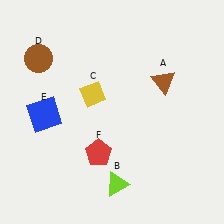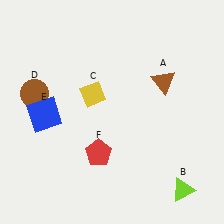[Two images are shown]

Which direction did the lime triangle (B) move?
The lime triangle (B) moved right.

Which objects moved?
The objects that moved are: the lime triangle (B), the brown circle (D).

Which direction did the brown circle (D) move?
The brown circle (D) moved down.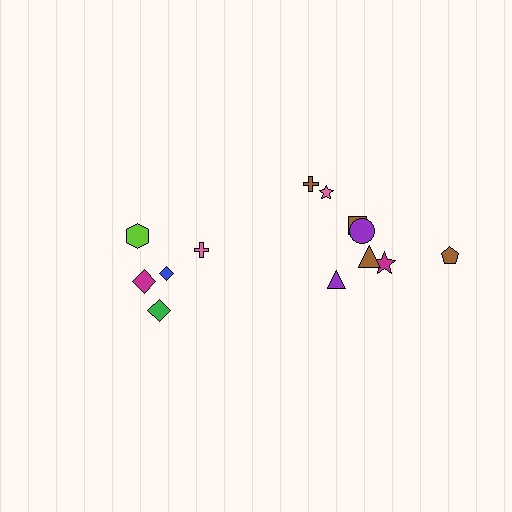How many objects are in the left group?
There are 5 objects.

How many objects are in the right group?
There are 8 objects.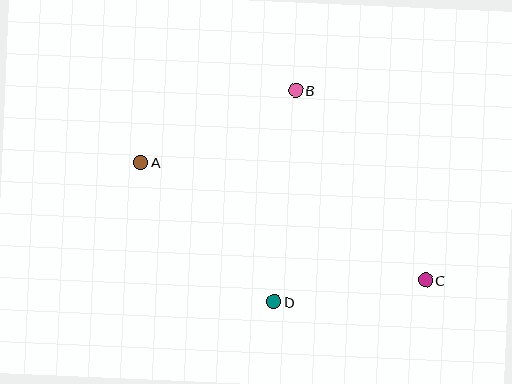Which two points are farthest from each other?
Points A and C are farthest from each other.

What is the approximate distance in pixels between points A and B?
The distance between A and B is approximately 171 pixels.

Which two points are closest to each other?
Points C and D are closest to each other.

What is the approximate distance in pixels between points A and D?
The distance between A and D is approximately 193 pixels.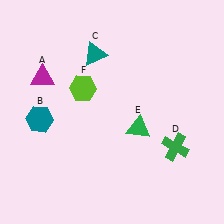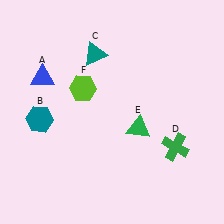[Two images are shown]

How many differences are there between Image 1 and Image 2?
There is 1 difference between the two images.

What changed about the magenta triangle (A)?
In Image 1, A is magenta. In Image 2, it changed to blue.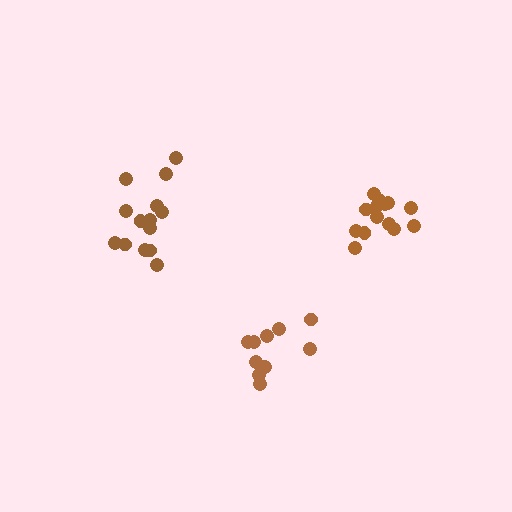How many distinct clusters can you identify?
There are 3 distinct clusters.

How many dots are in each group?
Group 1: 10 dots, Group 2: 14 dots, Group 3: 14 dots (38 total).